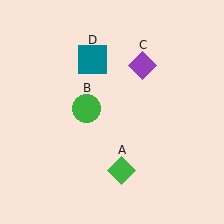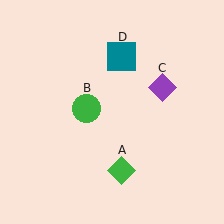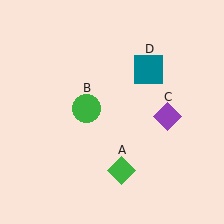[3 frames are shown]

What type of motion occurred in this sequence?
The purple diamond (object C), teal square (object D) rotated clockwise around the center of the scene.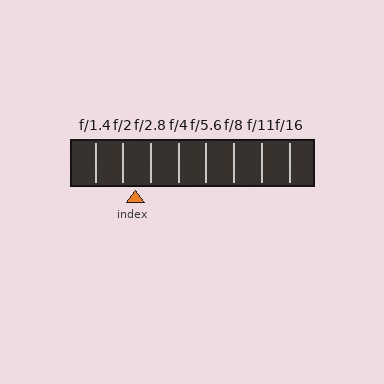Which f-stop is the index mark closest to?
The index mark is closest to f/2.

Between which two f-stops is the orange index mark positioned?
The index mark is between f/2 and f/2.8.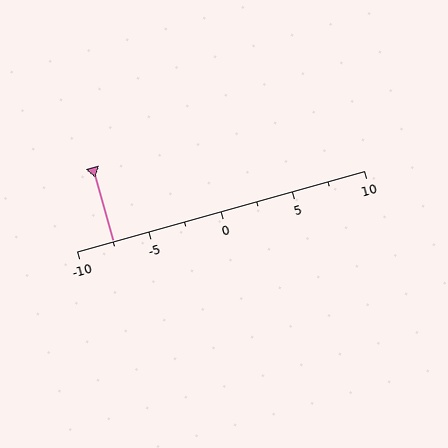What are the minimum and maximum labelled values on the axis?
The axis runs from -10 to 10.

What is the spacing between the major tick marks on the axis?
The major ticks are spaced 5 apart.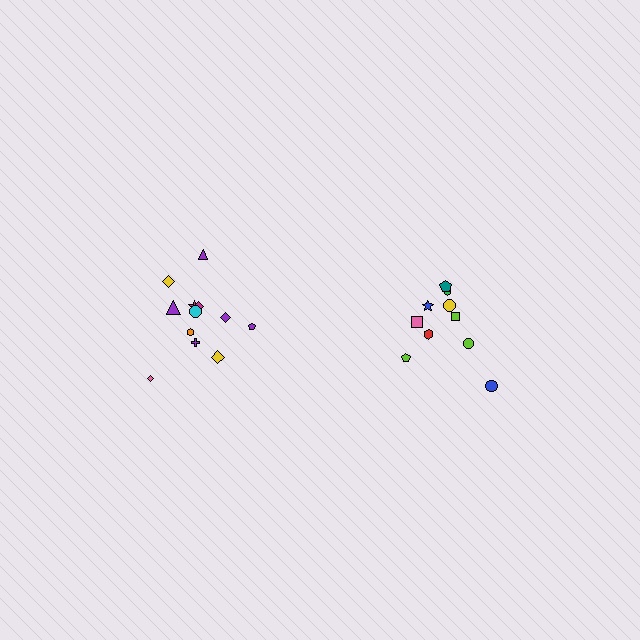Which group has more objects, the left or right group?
The left group.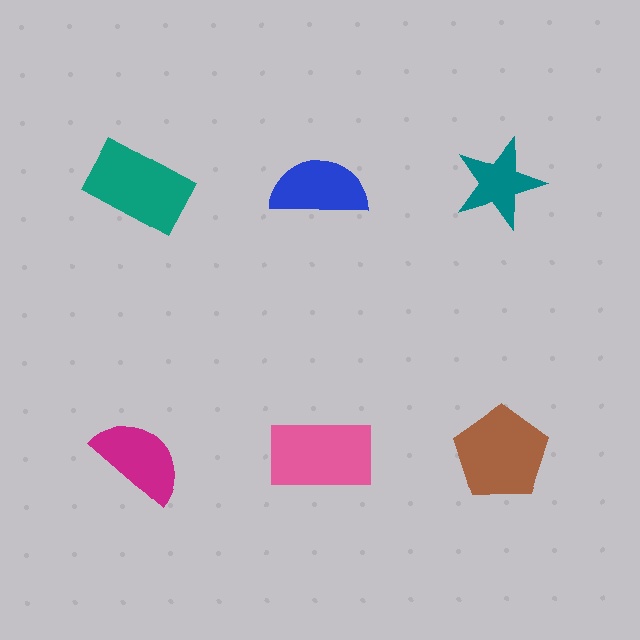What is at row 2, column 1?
A magenta semicircle.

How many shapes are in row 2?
3 shapes.